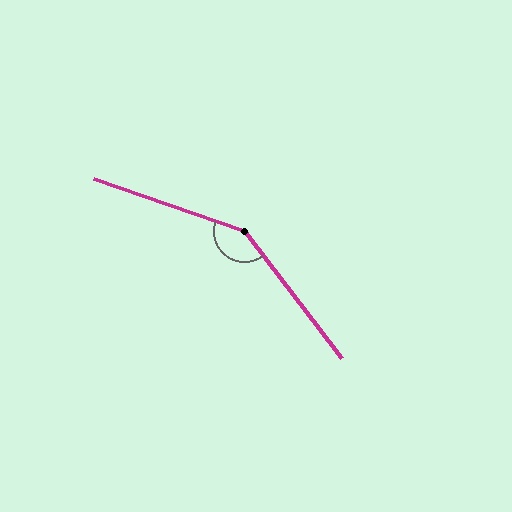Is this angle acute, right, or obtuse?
It is obtuse.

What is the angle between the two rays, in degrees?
Approximately 146 degrees.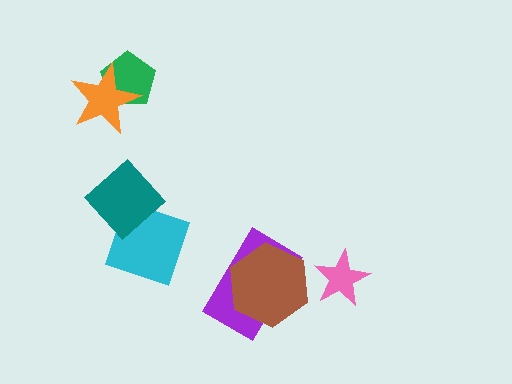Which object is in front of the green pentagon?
The orange star is in front of the green pentagon.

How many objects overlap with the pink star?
0 objects overlap with the pink star.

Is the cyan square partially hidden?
Yes, it is partially covered by another shape.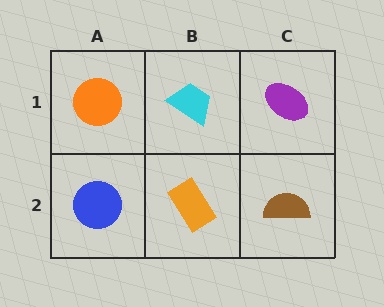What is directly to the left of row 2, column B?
A blue circle.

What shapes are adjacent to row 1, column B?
An orange rectangle (row 2, column B), an orange circle (row 1, column A), a purple ellipse (row 1, column C).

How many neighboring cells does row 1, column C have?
2.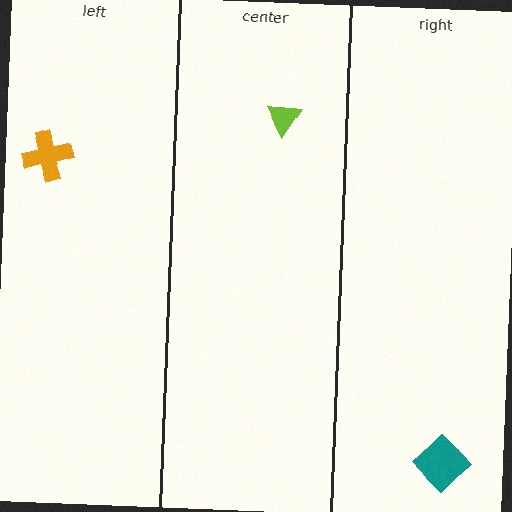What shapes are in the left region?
The orange cross.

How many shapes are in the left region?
1.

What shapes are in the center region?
The lime triangle.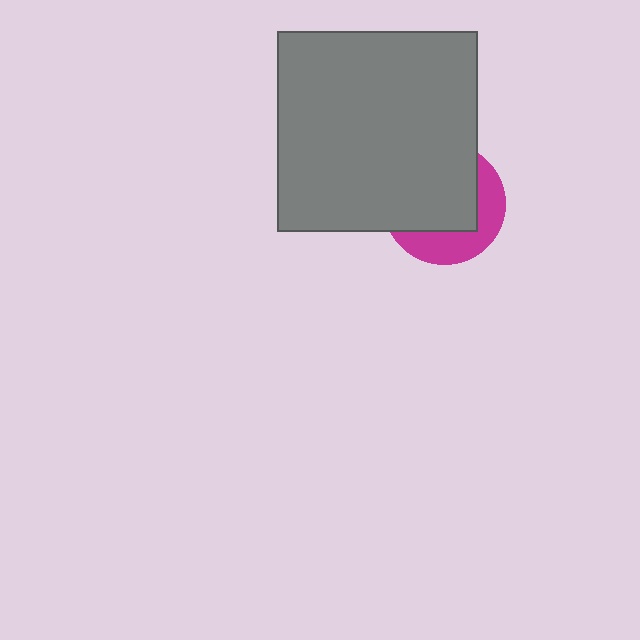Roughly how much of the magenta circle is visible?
A small part of it is visible (roughly 37%).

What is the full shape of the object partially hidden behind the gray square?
The partially hidden object is a magenta circle.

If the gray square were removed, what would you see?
You would see the complete magenta circle.